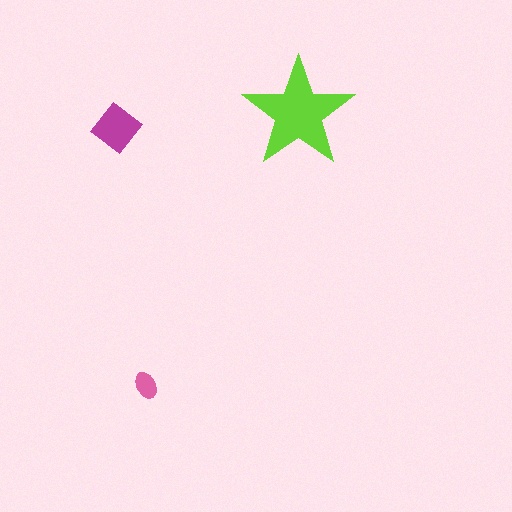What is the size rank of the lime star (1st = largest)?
1st.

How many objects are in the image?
There are 3 objects in the image.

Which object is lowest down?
The pink ellipse is bottommost.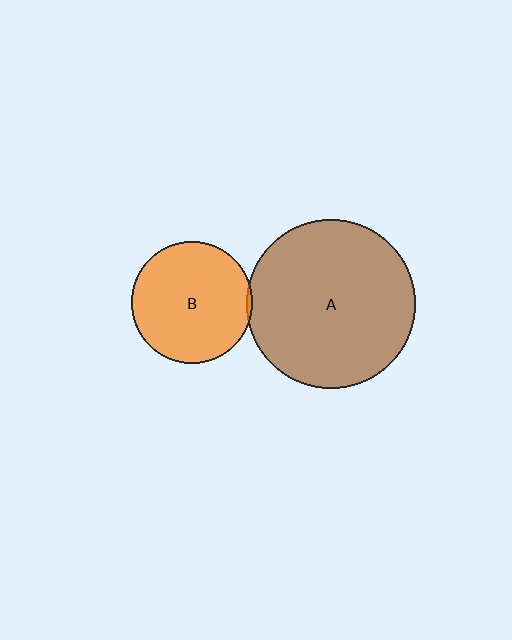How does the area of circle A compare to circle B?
Approximately 1.9 times.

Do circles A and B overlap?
Yes.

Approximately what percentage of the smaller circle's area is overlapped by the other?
Approximately 5%.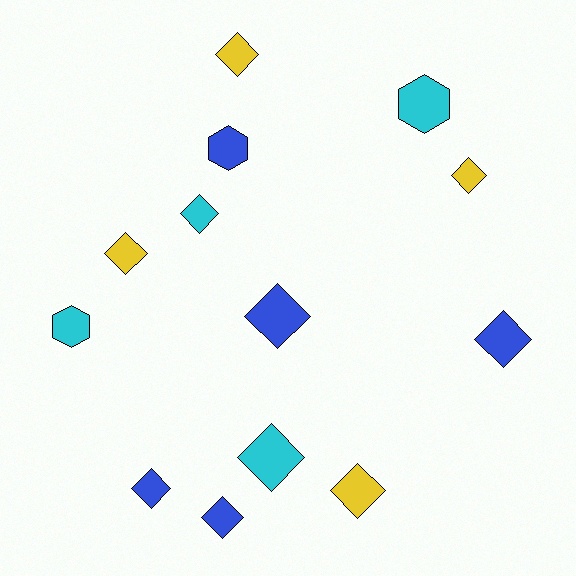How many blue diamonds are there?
There are 4 blue diamonds.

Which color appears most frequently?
Blue, with 5 objects.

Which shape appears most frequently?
Diamond, with 10 objects.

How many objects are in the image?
There are 13 objects.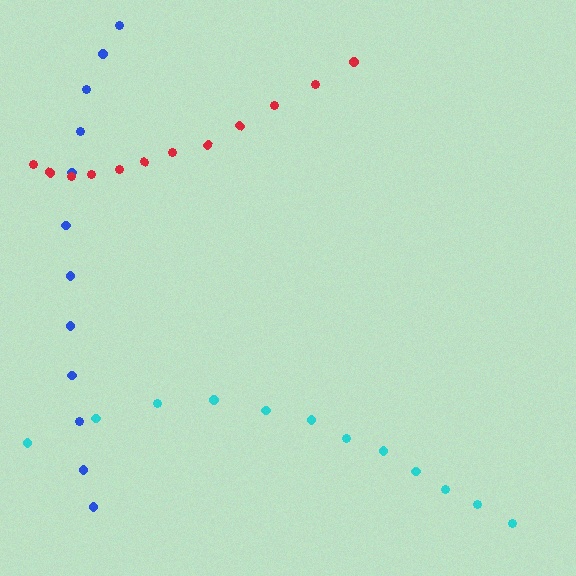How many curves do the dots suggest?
There are 3 distinct paths.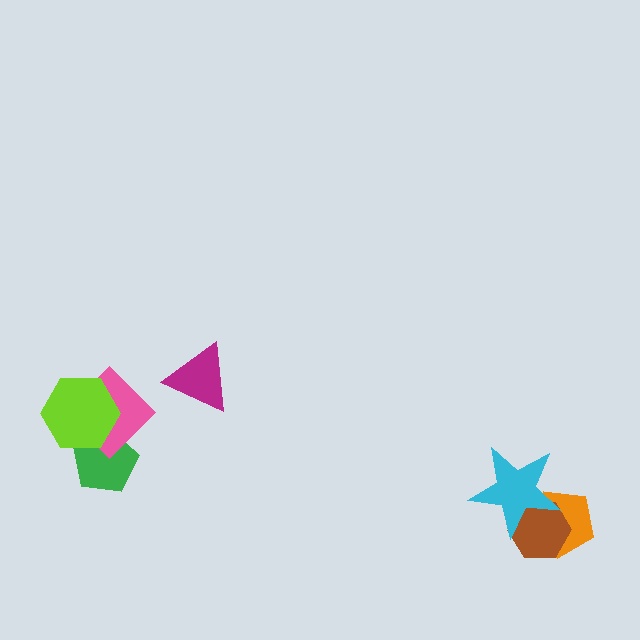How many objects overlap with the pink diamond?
2 objects overlap with the pink diamond.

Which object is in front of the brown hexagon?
The cyan star is in front of the brown hexagon.